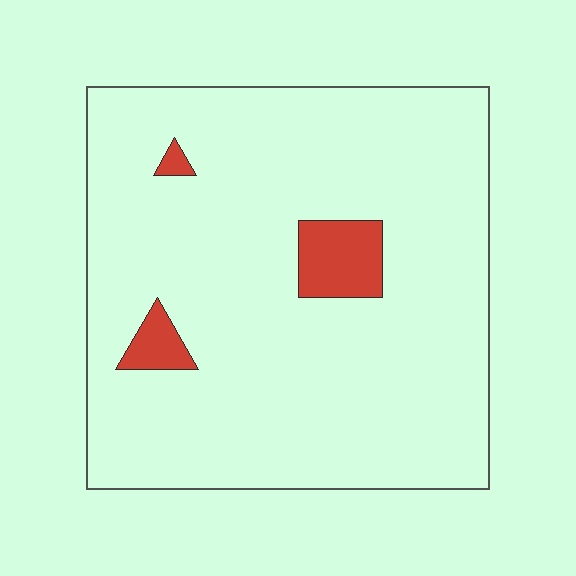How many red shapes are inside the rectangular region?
3.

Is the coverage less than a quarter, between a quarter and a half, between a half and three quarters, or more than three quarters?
Less than a quarter.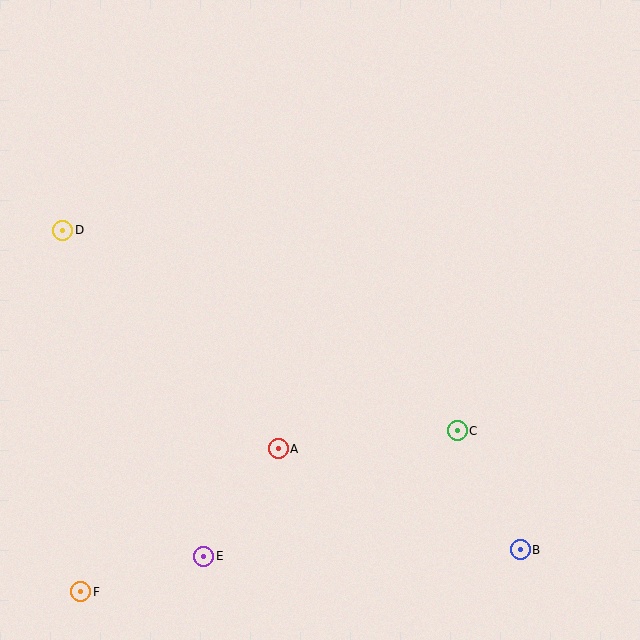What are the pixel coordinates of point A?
Point A is at (278, 449).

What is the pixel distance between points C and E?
The distance between C and E is 283 pixels.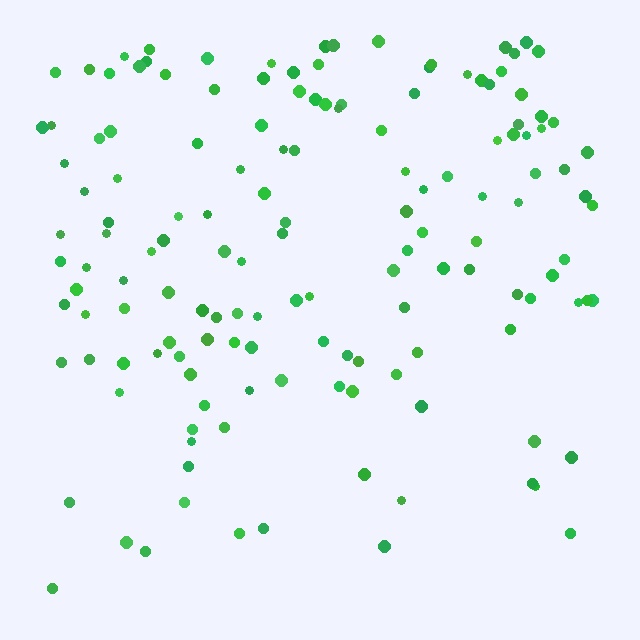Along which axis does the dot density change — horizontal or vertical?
Vertical.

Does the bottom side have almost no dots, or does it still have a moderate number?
Still a moderate number, just noticeably fewer than the top.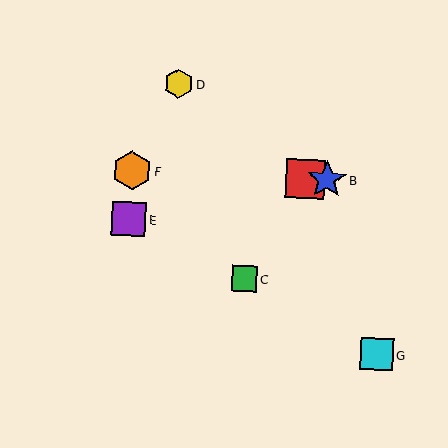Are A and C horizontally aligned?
No, A is at y≈179 and C is at y≈279.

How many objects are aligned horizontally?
3 objects (A, B, F) are aligned horizontally.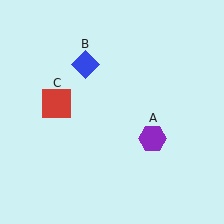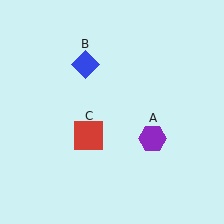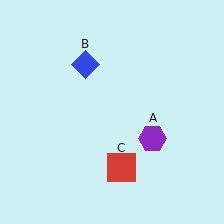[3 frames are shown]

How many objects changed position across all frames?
1 object changed position: red square (object C).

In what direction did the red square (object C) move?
The red square (object C) moved down and to the right.